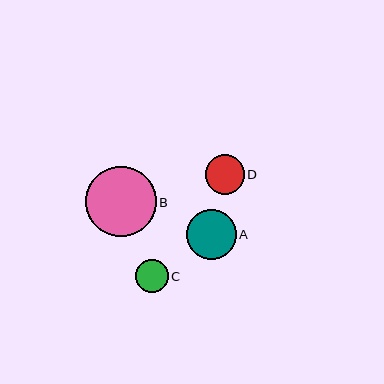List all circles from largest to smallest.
From largest to smallest: B, A, D, C.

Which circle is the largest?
Circle B is the largest with a size of approximately 71 pixels.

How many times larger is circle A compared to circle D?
Circle A is approximately 1.3 times the size of circle D.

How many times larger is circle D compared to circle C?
Circle D is approximately 1.2 times the size of circle C.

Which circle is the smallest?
Circle C is the smallest with a size of approximately 33 pixels.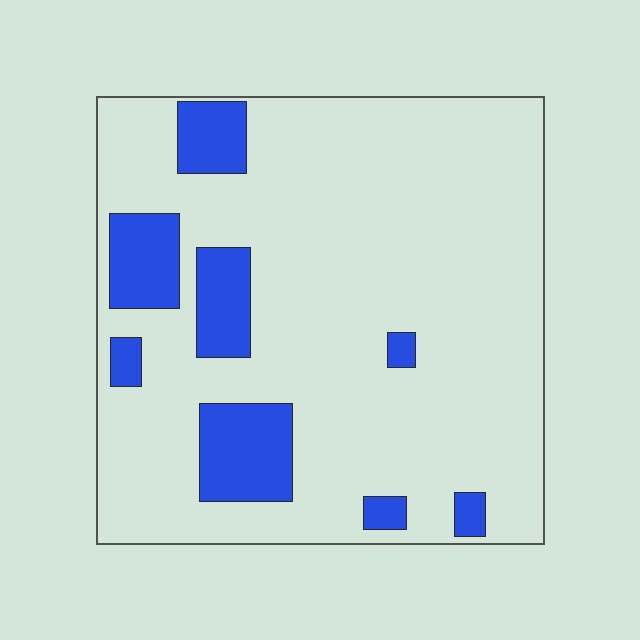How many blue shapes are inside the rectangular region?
8.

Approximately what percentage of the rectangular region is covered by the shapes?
Approximately 15%.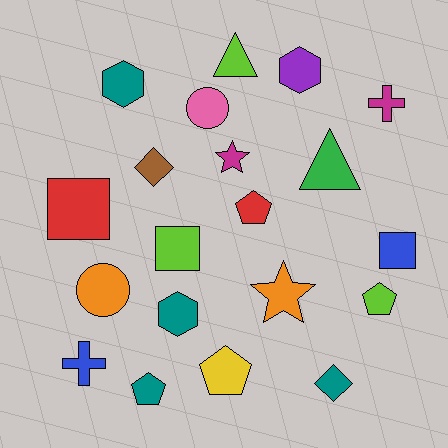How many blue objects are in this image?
There are 2 blue objects.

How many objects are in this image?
There are 20 objects.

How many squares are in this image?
There are 3 squares.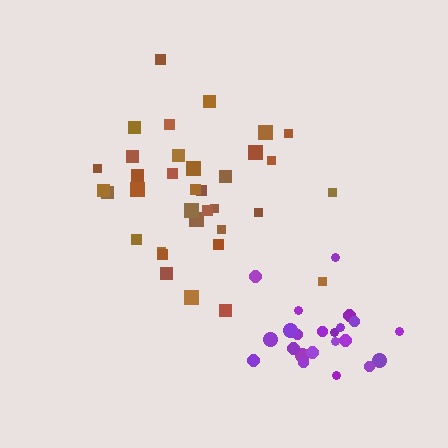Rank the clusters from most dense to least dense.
purple, brown.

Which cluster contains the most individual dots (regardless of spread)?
Brown (35).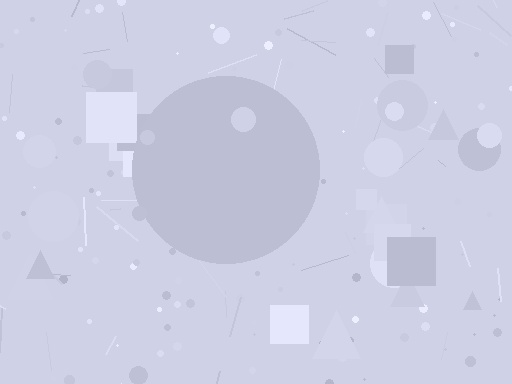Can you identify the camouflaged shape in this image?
The camouflaged shape is a circle.